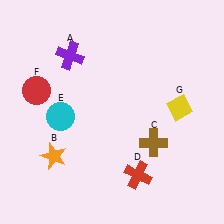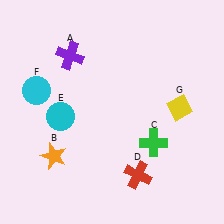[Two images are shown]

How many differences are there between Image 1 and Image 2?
There are 2 differences between the two images.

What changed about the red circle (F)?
In Image 1, F is red. In Image 2, it changed to cyan.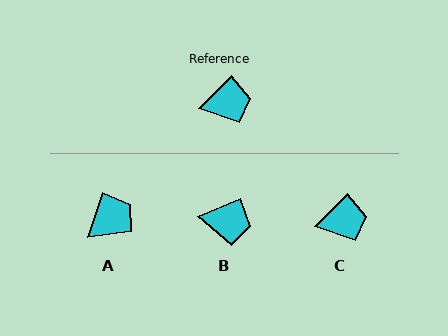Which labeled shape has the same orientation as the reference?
C.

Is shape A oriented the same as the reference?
No, it is off by about 27 degrees.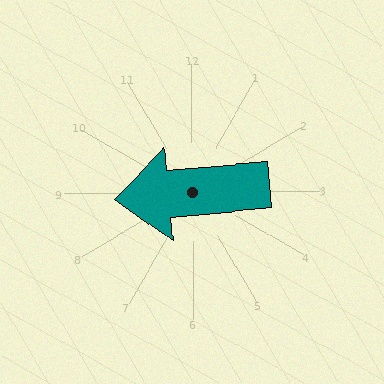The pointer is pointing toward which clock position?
Roughly 9 o'clock.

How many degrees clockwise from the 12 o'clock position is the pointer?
Approximately 265 degrees.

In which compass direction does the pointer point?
West.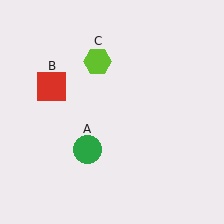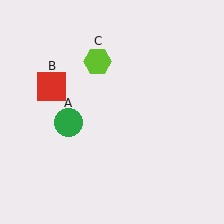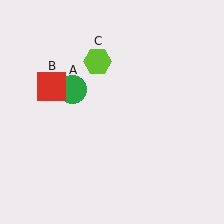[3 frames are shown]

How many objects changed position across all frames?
1 object changed position: green circle (object A).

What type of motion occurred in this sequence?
The green circle (object A) rotated clockwise around the center of the scene.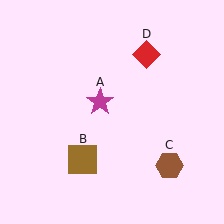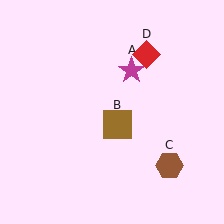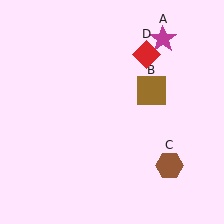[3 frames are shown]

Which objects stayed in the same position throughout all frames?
Brown hexagon (object C) and red diamond (object D) remained stationary.